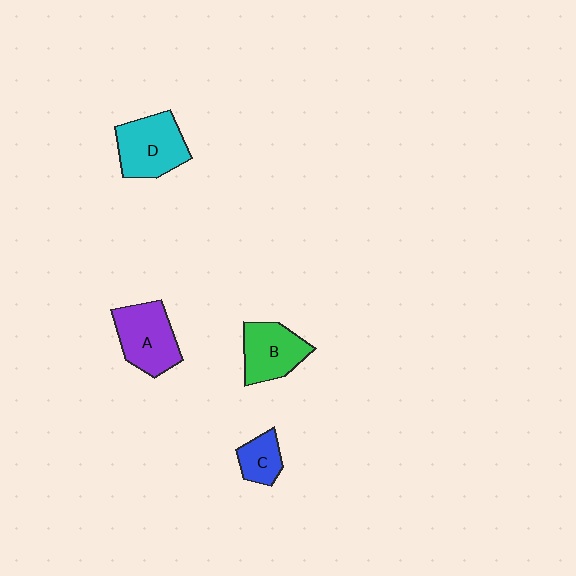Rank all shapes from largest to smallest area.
From largest to smallest: D (cyan), A (purple), B (green), C (blue).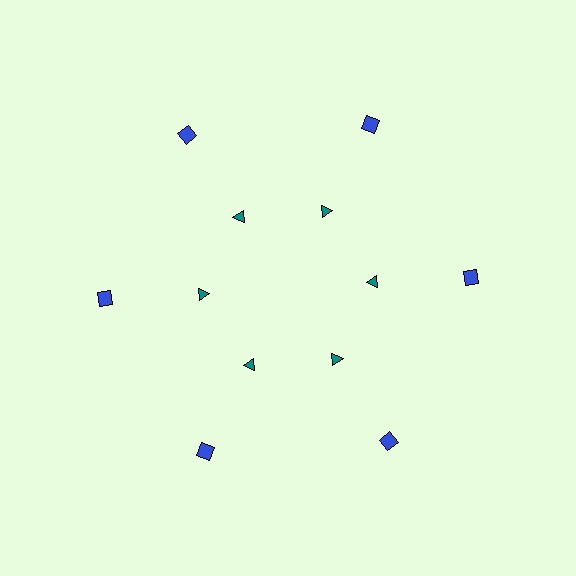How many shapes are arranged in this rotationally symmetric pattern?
There are 12 shapes, arranged in 6 groups of 2.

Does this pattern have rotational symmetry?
Yes, this pattern has 6-fold rotational symmetry. It looks the same after rotating 60 degrees around the center.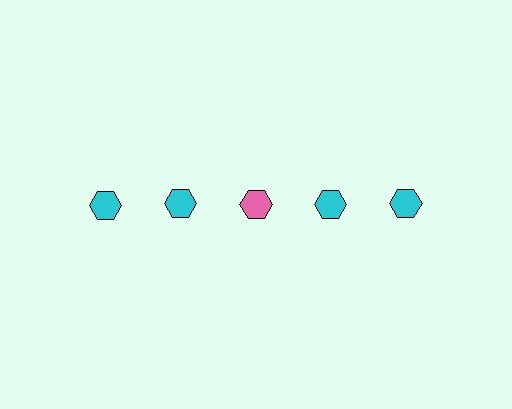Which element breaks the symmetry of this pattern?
The pink hexagon in the top row, center column breaks the symmetry. All other shapes are cyan hexagons.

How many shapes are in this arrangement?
There are 5 shapes arranged in a grid pattern.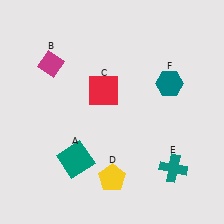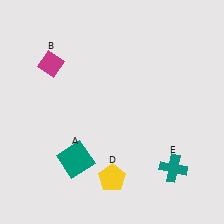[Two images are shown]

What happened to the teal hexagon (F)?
The teal hexagon (F) was removed in Image 2. It was in the top-right area of Image 1.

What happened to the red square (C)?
The red square (C) was removed in Image 2. It was in the top-left area of Image 1.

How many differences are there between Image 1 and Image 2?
There are 2 differences between the two images.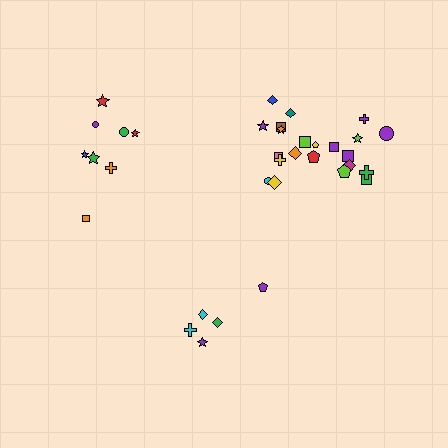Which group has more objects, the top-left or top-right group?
The top-right group.